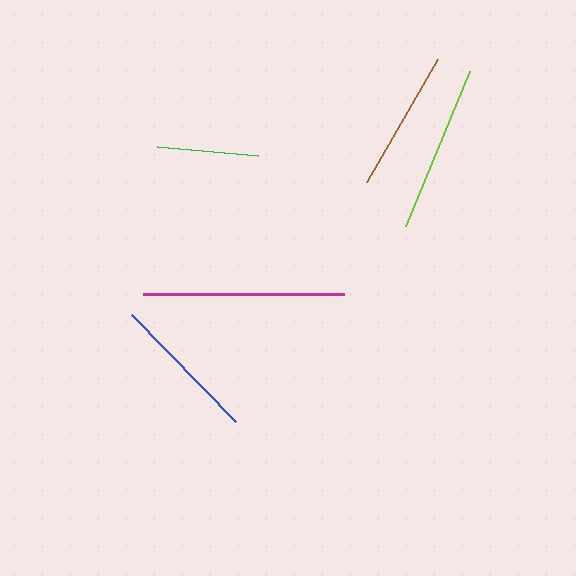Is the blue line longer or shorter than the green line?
The blue line is longer than the green line.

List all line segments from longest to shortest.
From longest to shortest: magenta, lime, blue, brown, green.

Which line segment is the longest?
The magenta line is the longest at approximately 201 pixels.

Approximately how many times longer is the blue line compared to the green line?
The blue line is approximately 1.5 times the length of the green line.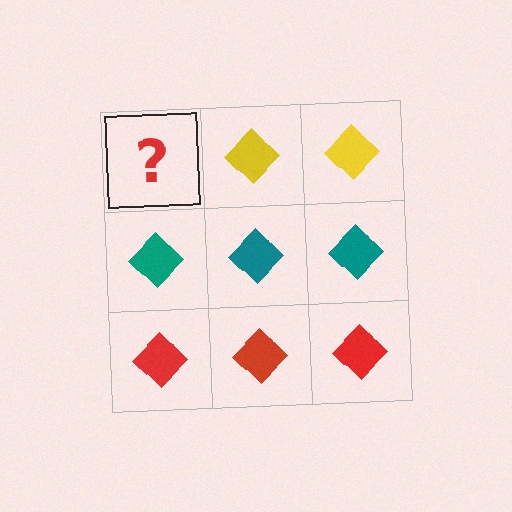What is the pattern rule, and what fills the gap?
The rule is that each row has a consistent color. The gap should be filled with a yellow diamond.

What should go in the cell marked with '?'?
The missing cell should contain a yellow diamond.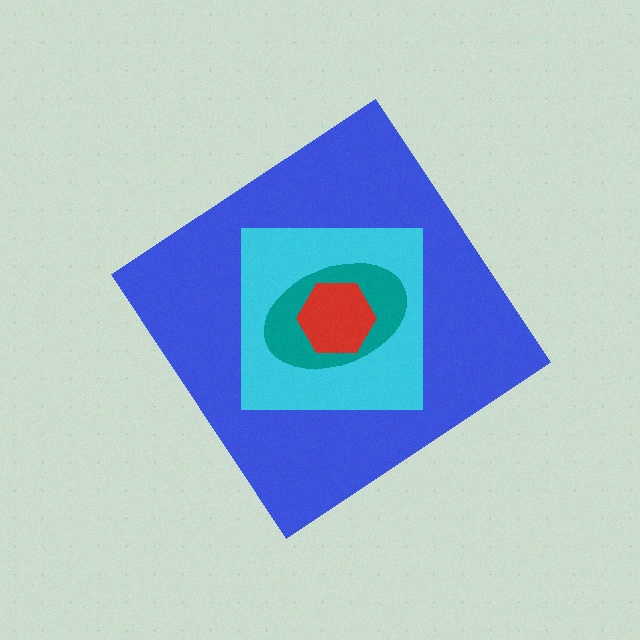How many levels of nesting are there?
4.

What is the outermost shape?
The blue diamond.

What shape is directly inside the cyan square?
The teal ellipse.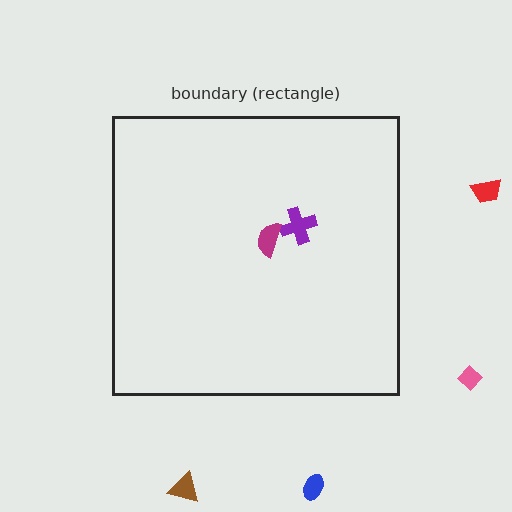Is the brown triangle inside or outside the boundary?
Outside.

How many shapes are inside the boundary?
2 inside, 4 outside.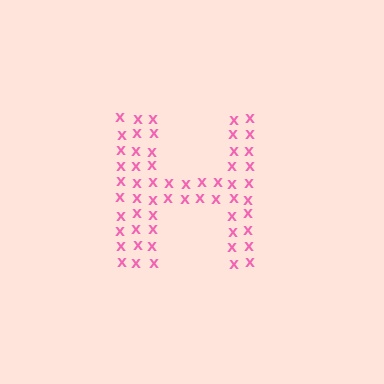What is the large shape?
The large shape is the letter H.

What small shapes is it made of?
It is made of small letter X's.